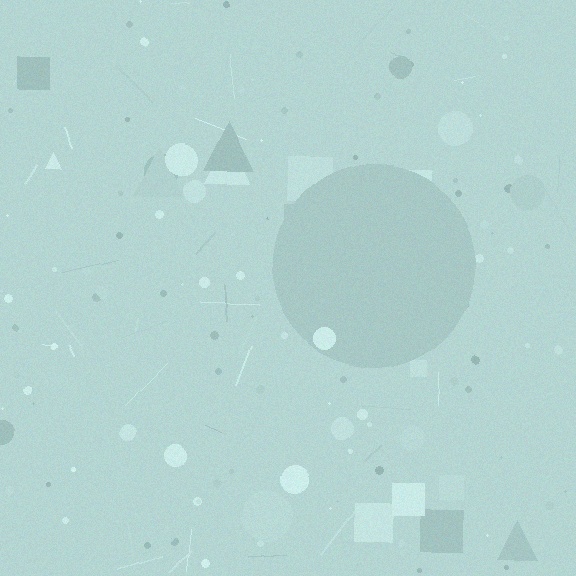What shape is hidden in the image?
A circle is hidden in the image.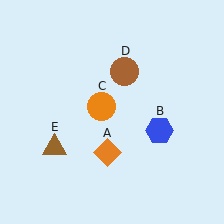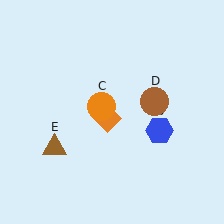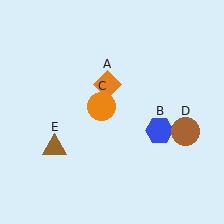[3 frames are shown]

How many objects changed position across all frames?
2 objects changed position: orange diamond (object A), brown circle (object D).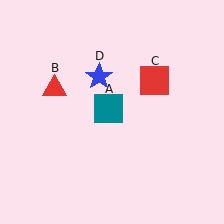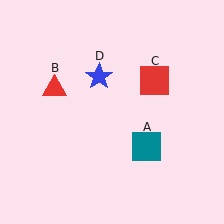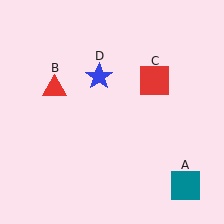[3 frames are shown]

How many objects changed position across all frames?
1 object changed position: teal square (object A).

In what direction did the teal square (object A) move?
The teal square (object A) moved down and to the right.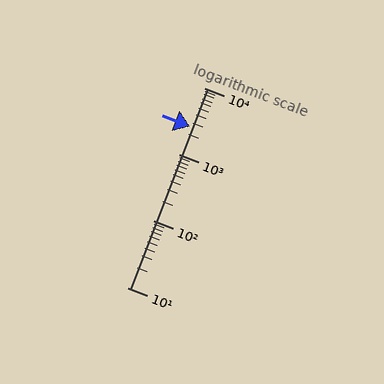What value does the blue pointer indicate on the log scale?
The pointer indicates approximately 2600.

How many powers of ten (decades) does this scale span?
The scale spans 3 decades, from 10 to 10000.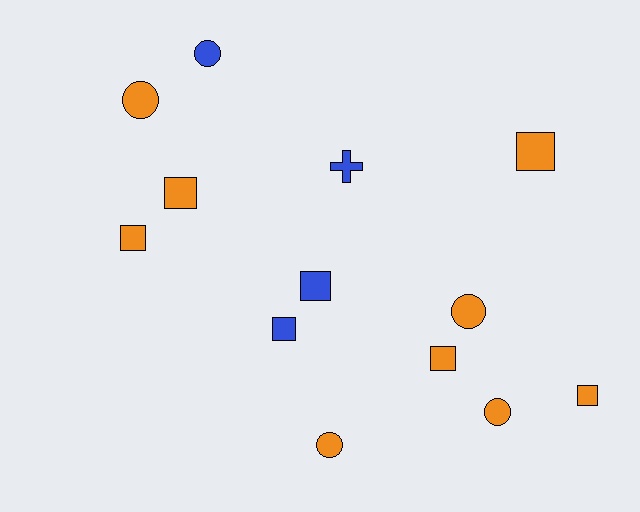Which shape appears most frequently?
Square, with 7 objects.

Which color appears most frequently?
Orange, with 9 objects.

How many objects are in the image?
There are 13 objects.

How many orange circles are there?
There are 4 orange circles.